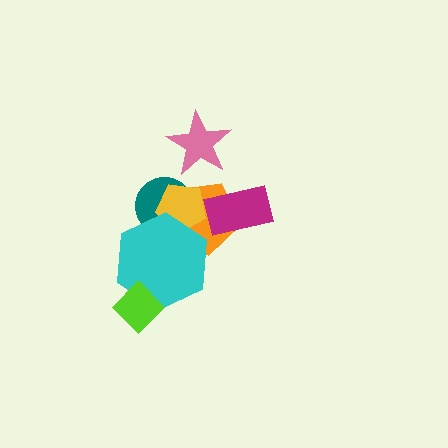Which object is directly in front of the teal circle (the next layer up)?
The orange pentagon is directly in front of the teal circle.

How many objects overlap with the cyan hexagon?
4 objects overlap with the cyan hexagon.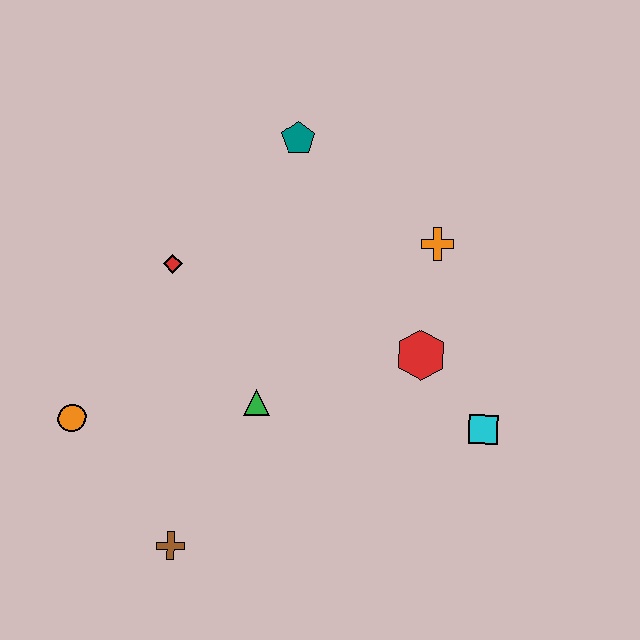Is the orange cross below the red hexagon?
No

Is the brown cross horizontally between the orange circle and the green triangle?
Yes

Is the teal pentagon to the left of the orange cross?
Yes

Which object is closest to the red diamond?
The green triangle is closest to the red diamond.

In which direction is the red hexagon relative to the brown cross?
The red hexagon is to the right of the brown cross.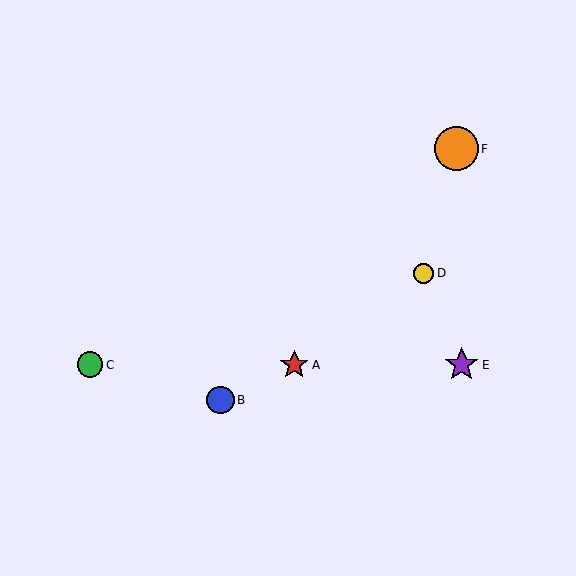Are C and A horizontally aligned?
Yes, both are at y≈365.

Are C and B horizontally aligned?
No, C is at y≈365 and B is at y≈400.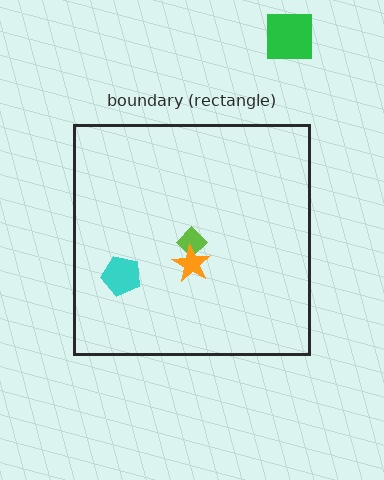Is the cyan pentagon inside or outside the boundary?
Inside.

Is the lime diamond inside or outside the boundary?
Inside.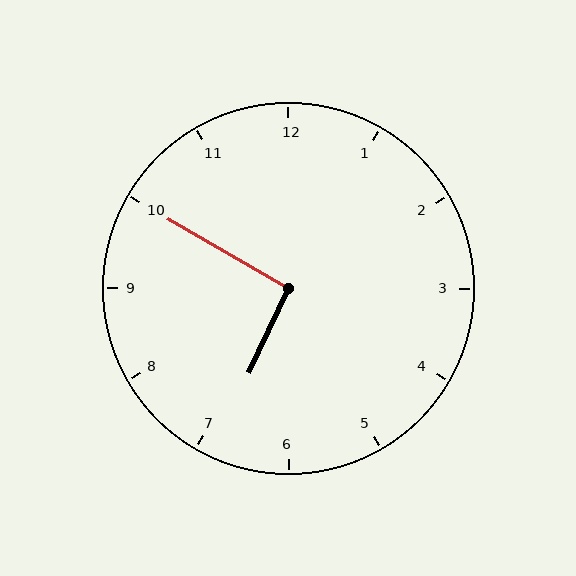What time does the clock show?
6:50.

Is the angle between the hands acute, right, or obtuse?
It is right.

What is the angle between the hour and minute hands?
Approximately 95 degrees.